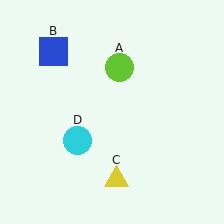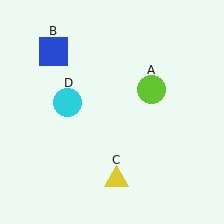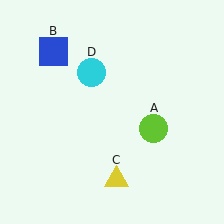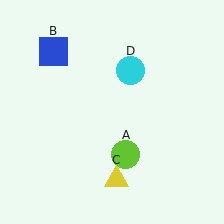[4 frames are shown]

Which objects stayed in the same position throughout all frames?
Blue square (object B) and yellow triangle (object C) remained stationary.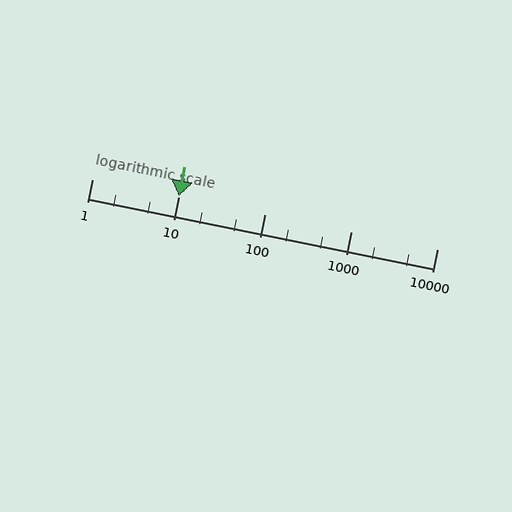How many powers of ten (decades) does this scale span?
The scale spans 4 decades, from 1 to 10000.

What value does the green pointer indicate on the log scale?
The pointer indicates approximately 10.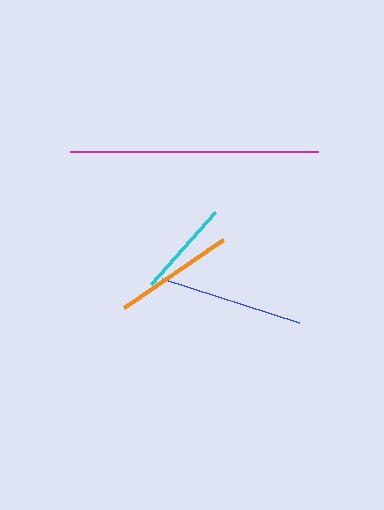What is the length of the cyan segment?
The cyan segment is approximately 97 pixels long.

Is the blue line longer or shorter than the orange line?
The blue line is longer than the orange line.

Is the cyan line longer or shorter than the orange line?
The orange line is longer than the cyan line.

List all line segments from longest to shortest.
From longest to shortest: magenta, blue, orange, cyan.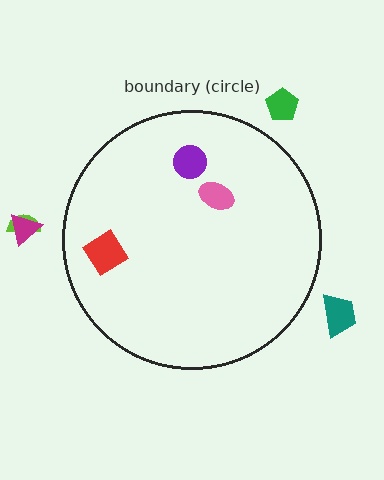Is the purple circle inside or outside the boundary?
Inside.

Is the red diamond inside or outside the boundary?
Inside.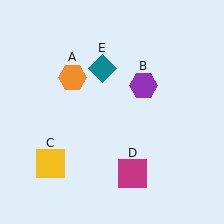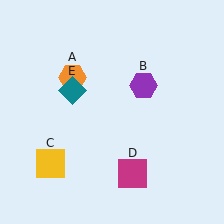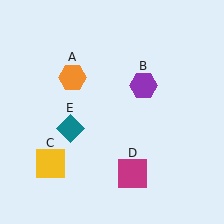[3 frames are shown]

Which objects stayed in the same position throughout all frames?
Orange hexagon (object A) and purple hexagon (object B) and yellow square (object C) and magenta square (object D) remained stationary.